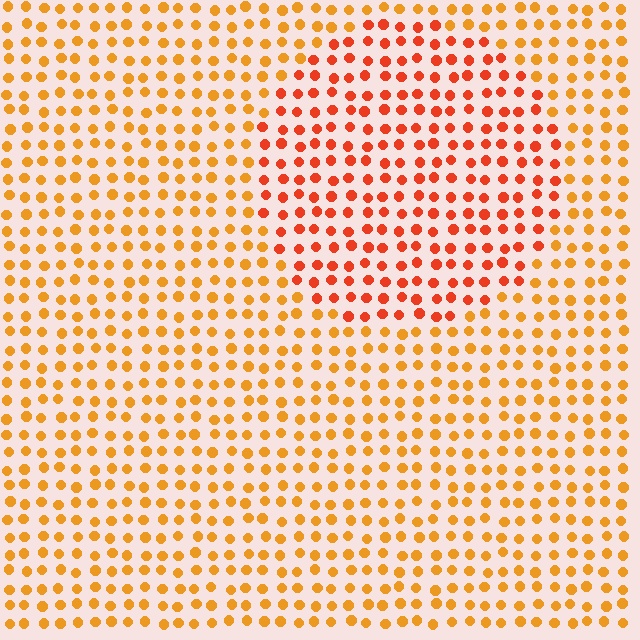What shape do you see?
I see a circle.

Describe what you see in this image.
The image is filled with small orange elements in a uniform arrangement. A circle-shaped region is visible where the elements are tinted to a slightly different hue, forming a subtle color boundary.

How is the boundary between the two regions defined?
The boundary is defined purely by a slight shift in hue (about 28 degrees). Spacing, size, and orientation are identical on both sides.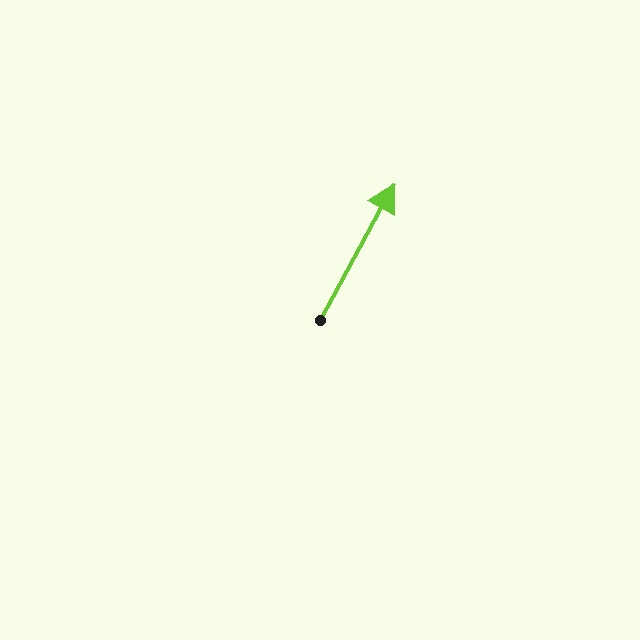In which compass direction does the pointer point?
Northeast.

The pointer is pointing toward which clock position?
Roughly 1 o'clock.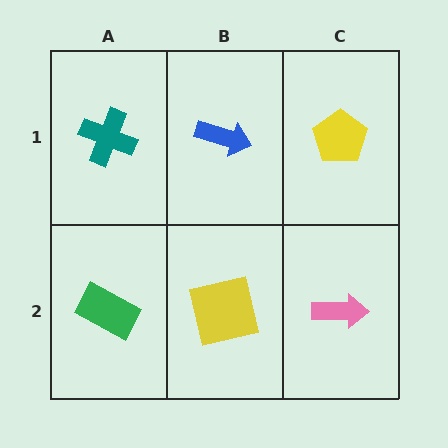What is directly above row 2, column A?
A teal cross.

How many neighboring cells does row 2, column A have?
2.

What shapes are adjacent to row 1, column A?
A green rectangle (row 2, column A), a blue arrow (row 1, column B).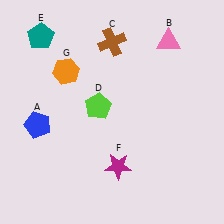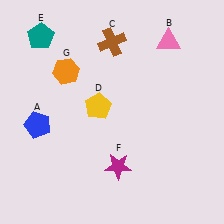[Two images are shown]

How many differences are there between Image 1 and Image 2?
There is 1 difference between the two images.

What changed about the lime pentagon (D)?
In Image 1, D is lime. In Image 2, it changed to yellow.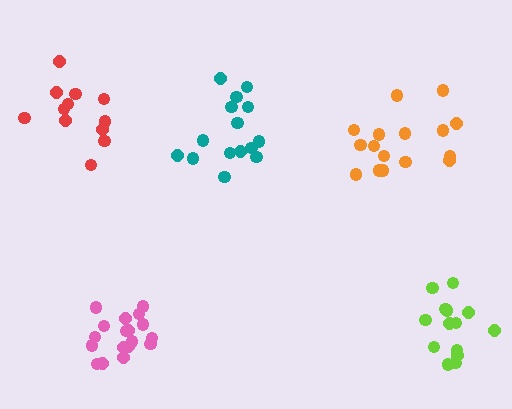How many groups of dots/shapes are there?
There are 5 groups.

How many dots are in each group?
Group 1: 14 dots, Group 2: 18 dots, Group 3: 12 dots, Group 4: 15 dots, Group 5: 16 dots (75 total).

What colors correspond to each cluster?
The clusters are colored: lime, pink, red, teal, orange.